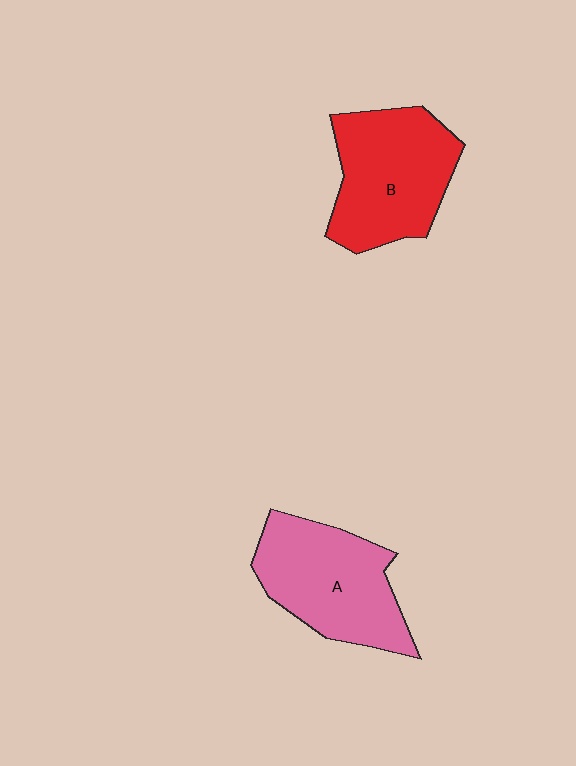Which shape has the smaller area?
Shape A (pink).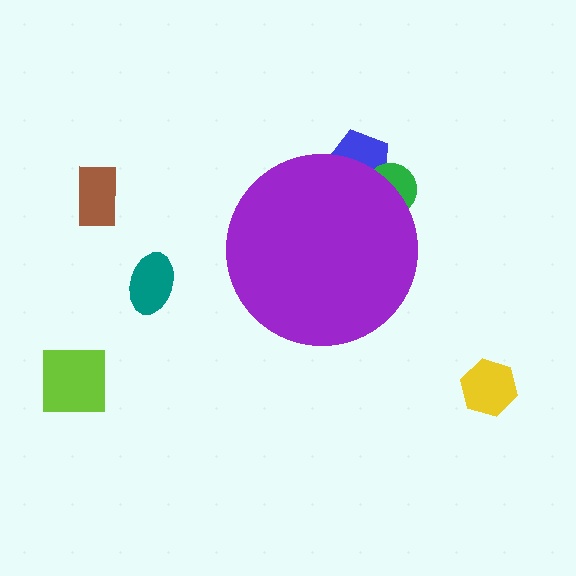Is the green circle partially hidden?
Yes, the green circle is partially hidden behind the purple circle.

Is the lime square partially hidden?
No, the lime square is fully visible.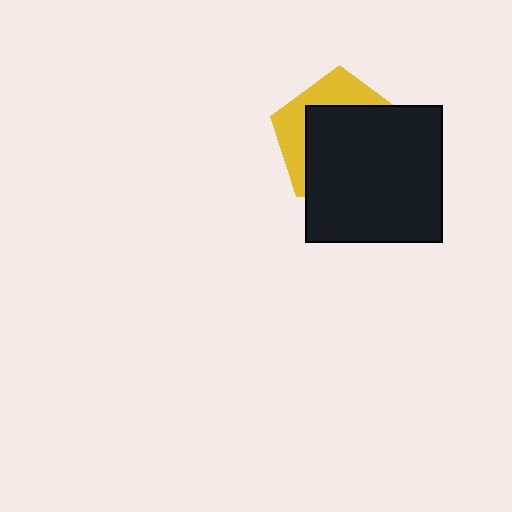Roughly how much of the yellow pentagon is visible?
A small part of it is visible (roughly 34%).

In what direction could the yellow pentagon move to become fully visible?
The yellow pentagon could move toward the upper-left. That would shift it out from behind the black square entirely.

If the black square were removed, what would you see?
You would see the complete yellow pentagon.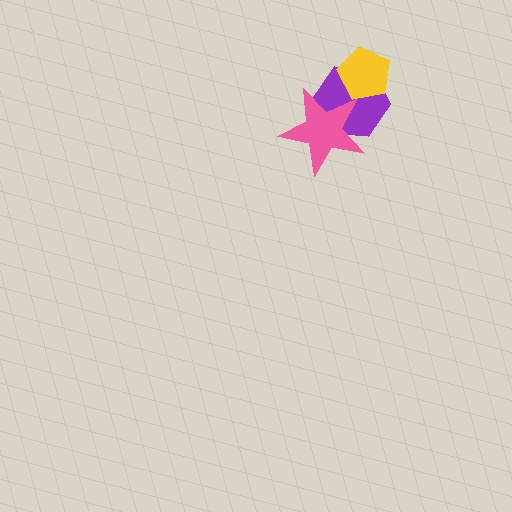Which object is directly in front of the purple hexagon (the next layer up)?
The pink star is directly in front of the purple hexagon.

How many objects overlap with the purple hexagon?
2 objects overlap with the purple hexagon.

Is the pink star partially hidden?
No, no other shape covers it.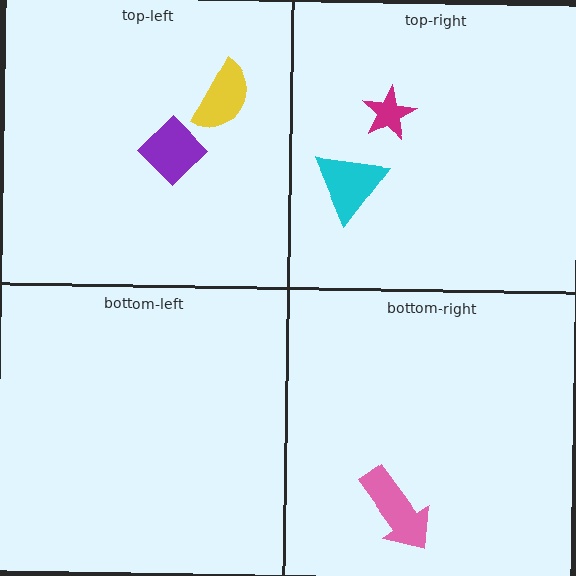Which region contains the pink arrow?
The bottom-right region.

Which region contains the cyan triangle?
The top-right region.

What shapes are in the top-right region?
The cyan triangle, the magenta star.